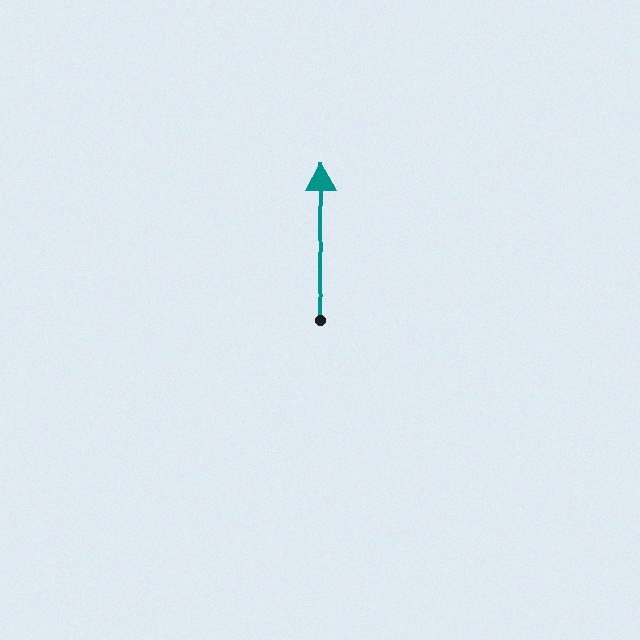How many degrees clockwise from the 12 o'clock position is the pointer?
Approximately 359 degrees.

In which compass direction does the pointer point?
North.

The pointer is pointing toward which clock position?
Roughly 12 o'clock.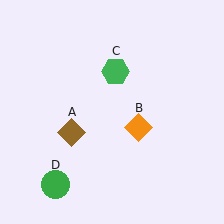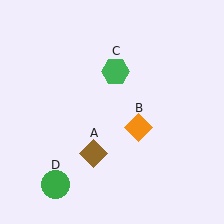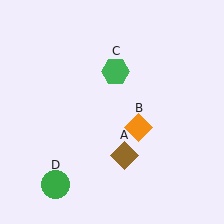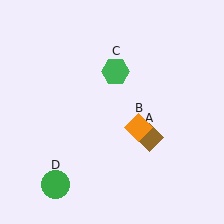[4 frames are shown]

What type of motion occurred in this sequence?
The brown diamond (object A) rotated counterclockwise around the center of the scene.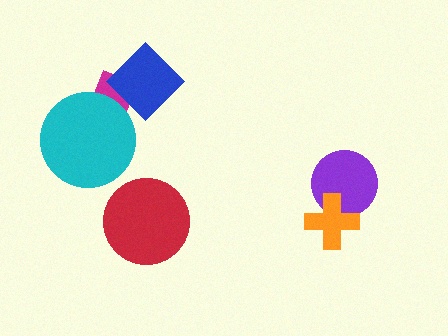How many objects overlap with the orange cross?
1 object overlaps with the orange cross.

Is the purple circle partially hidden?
Yes, it is partially covered by another shape.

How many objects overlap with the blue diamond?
1 object overlaps with the blue diamond.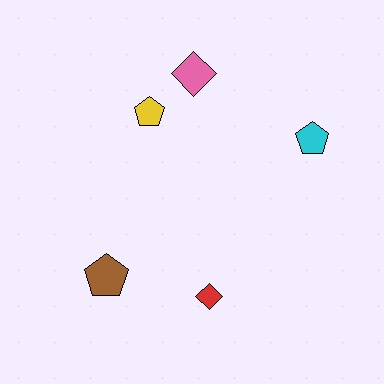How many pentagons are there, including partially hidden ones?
There are 3 pentagons.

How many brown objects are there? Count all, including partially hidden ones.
There is 1 brown object.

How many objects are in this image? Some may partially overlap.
There are 5 objects.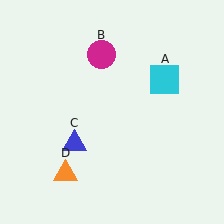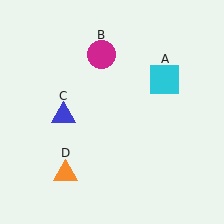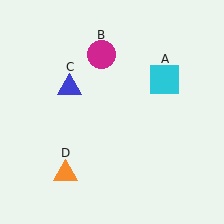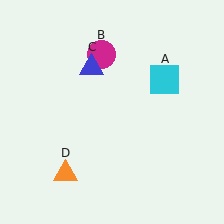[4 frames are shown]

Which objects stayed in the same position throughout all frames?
Cyan square (object A) and magenta circle (object B) and orange triangle (object D) remained stationary.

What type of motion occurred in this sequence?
The blue triangle (object C) rotated clockwise around the center of the scene.